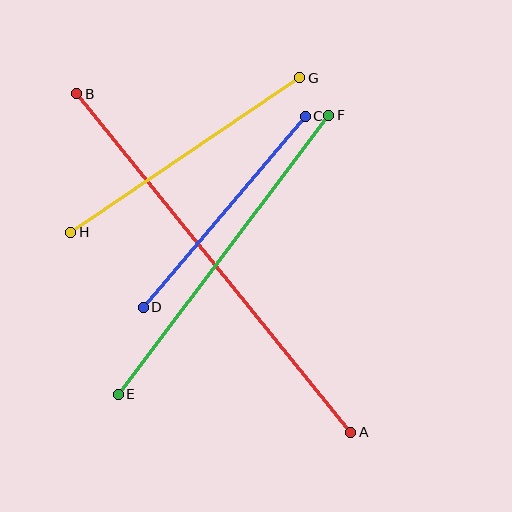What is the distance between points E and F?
The distance is approximately 350 pixels.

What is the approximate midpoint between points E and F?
The midpoint is at approximately (224, 255) pixels.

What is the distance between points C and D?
The distance is approximately 251 pixels.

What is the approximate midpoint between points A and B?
The midpoint is at approximately (214, 263) pixels.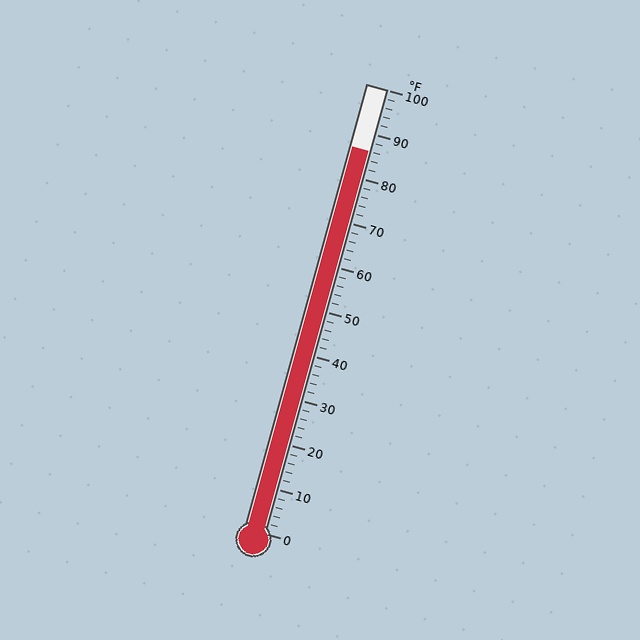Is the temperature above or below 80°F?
The temperature is above 80°F.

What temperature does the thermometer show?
The thermometer shows approximately 86°F.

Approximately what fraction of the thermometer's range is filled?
The thermometer is filled to approximately 85% of its range.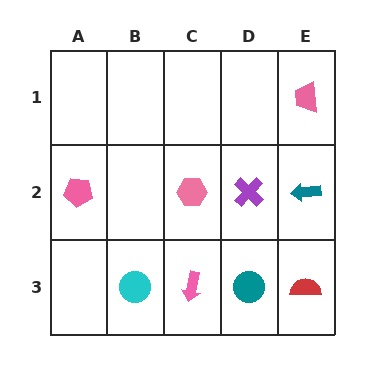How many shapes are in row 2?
4 shapes.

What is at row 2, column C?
A pink hexagon.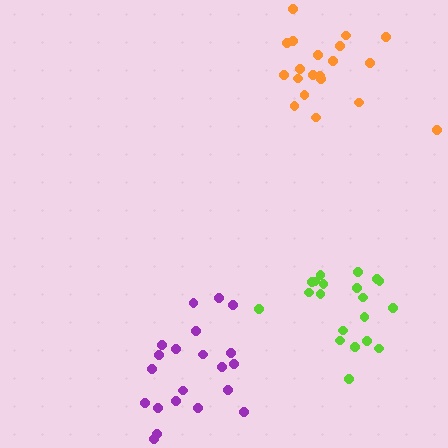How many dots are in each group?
Group 1: 21 dots, Group 2: 20 dots, Group 3: 20 dots (61 total).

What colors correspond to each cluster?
The clusters are colored: purple, orange, lime.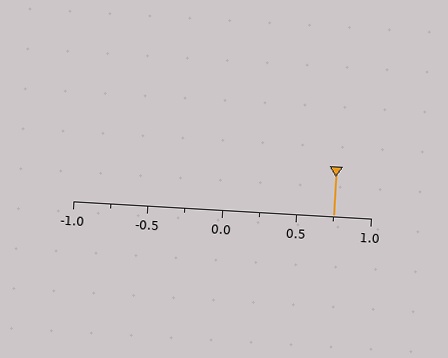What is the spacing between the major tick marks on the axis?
The major ticks are spaced 0.5 apart.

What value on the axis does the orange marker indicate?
The marker indicates approximately 0.75.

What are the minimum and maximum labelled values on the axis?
The axis runs from -1.0 to 1.0.